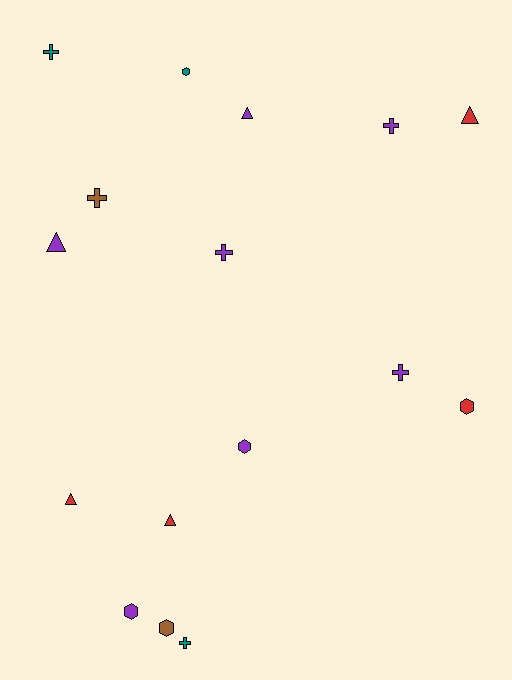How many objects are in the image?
There are 16 objects.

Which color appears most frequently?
Purple, with 7 objects.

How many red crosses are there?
There are no red crosses.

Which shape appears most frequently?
Cross, with 6 objects.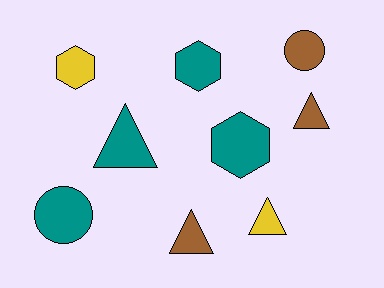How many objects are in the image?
There are 9 objects.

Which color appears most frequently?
Teal, with 4 objects.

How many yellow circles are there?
There are no yellow circles.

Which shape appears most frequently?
Triangle, with 4 objects.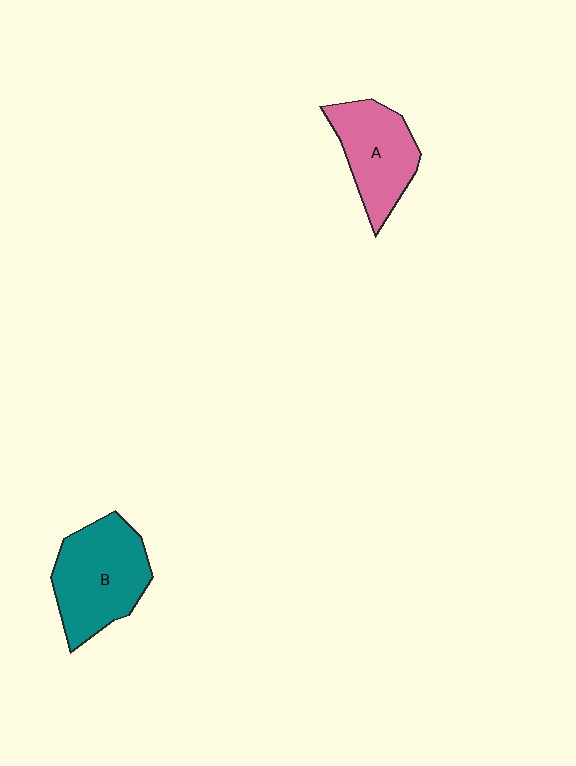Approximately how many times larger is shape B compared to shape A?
Approximately 1.3 times.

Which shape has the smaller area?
Shape A (pink).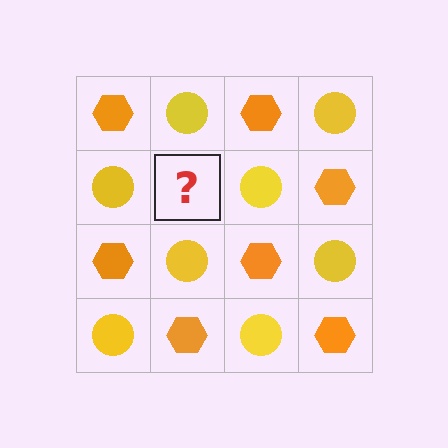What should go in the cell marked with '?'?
The missing cell should contain an orange hexagon.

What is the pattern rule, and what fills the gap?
The rule is that it alternates orange hexagon and yellow circle in a checkerboard pattern. The gap should be filled with an orange hexagon.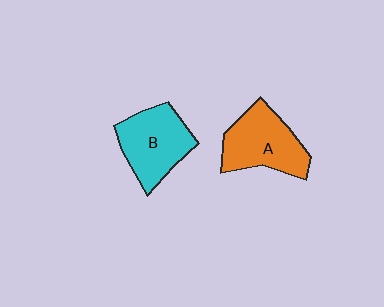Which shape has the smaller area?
Shape B (cyan).